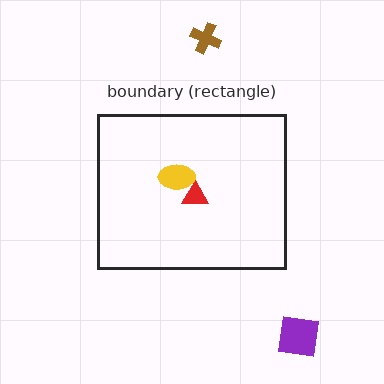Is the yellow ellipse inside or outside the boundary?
Inside.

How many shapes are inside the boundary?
2 inside, 2 outside.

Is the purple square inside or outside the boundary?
Outside.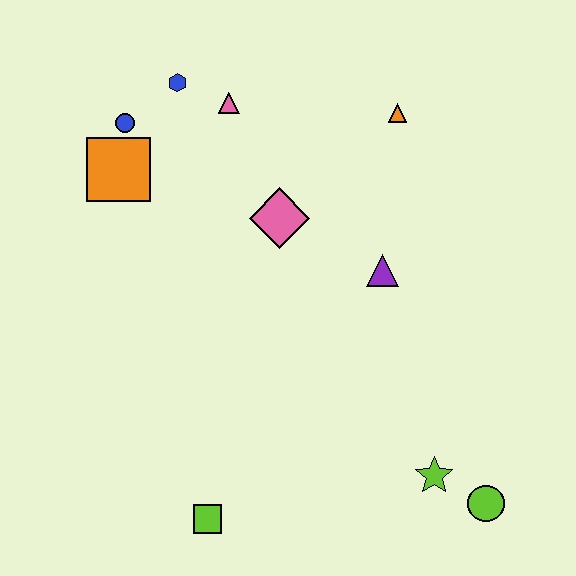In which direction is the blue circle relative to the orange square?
The blue circle is above the orange square.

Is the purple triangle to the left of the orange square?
No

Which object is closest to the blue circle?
The orange square is closest to the blue circle.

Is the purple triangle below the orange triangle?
Yes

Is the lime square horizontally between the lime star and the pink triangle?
No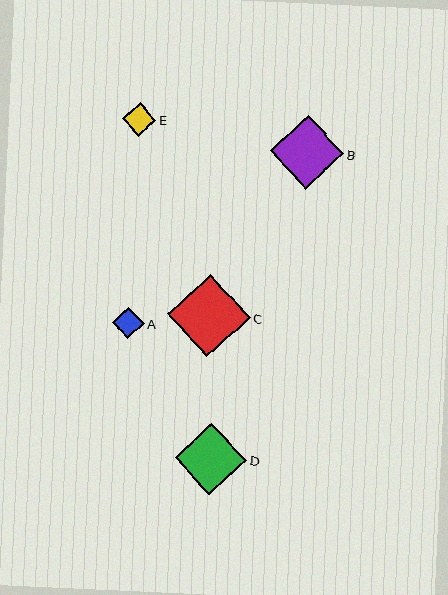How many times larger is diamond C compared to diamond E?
Diamond C is approximately 2.5 times the size of diamond E.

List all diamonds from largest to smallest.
From largest to smallest: C, B, D, E, A.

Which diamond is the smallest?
Diamond A is the smallest with a size of approximately 31 pixels.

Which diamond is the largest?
Diamond C is the largest with a size of approximately 82 pixels.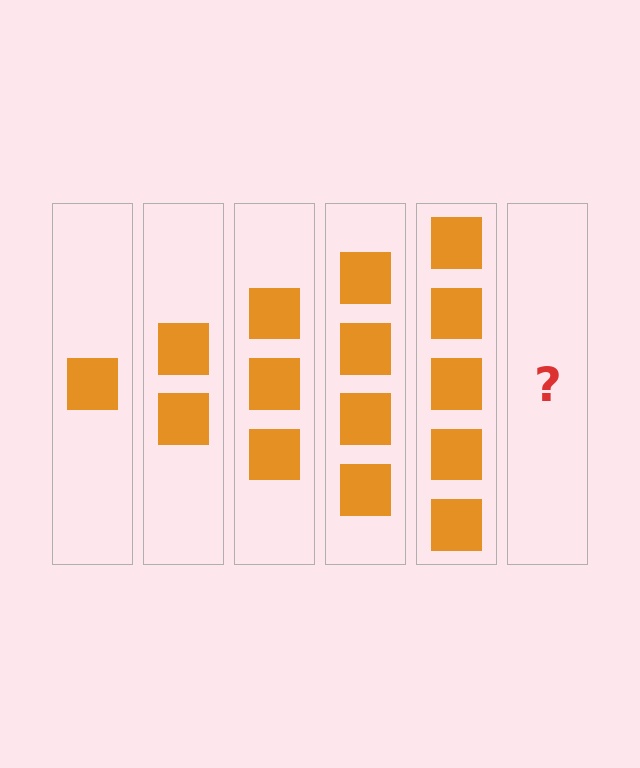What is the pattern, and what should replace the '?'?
The pattern is that each step adds one more square. The '?' should be 6 squares.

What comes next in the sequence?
The next element should be 6 squares.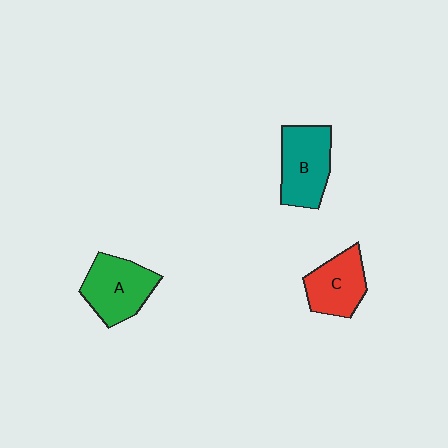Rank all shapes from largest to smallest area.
From largest to smallest: B (teal), A (green), C (red).